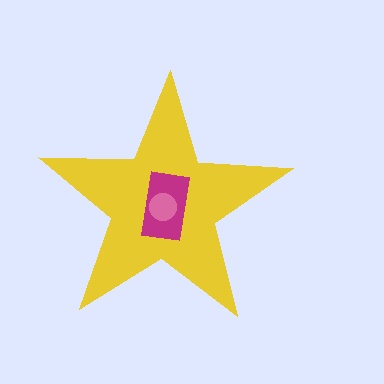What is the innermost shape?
The pink circle.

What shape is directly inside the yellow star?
The magenta rectangle.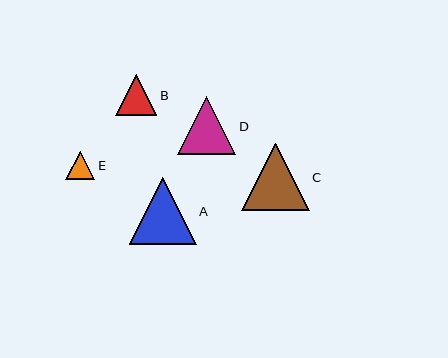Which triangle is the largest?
Triangle C is the largest with a size of approximately 67 pixels.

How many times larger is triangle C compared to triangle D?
Triangle C is approximately 1.2 times the size of triangle D.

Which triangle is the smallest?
Triangle E is the smallest with a size of approximately 29 pixels.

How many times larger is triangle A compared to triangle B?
Triangle A is approximately 1.6 times the size of triangle B.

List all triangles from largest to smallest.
From largest to smallest: C, A, D, B, E.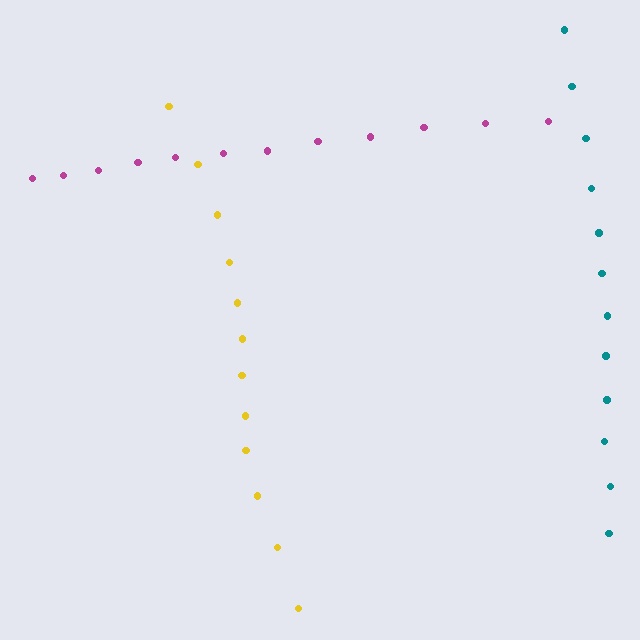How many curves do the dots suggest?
There are 3 distinct paths.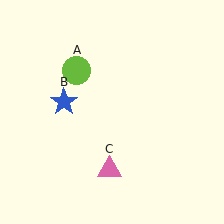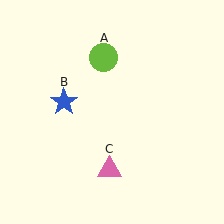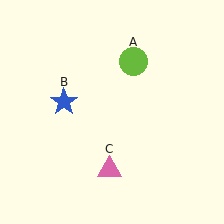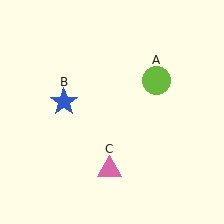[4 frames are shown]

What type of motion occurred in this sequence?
The lime circle (object A) rotated clockwise around the center of the scene.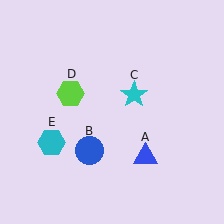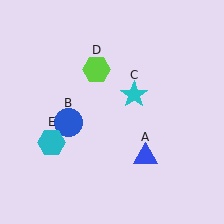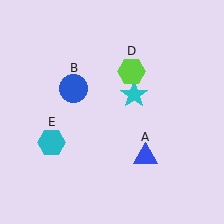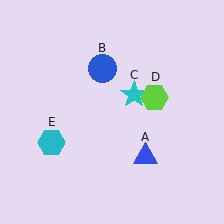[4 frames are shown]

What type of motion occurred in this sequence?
The blue circle (object B), lime hexagon (object D) rotated clockwise around the center of the scene.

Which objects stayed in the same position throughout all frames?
Blue triangle (object A) and cyan star (object C) and cyan hexagon (object E) remained stationary.